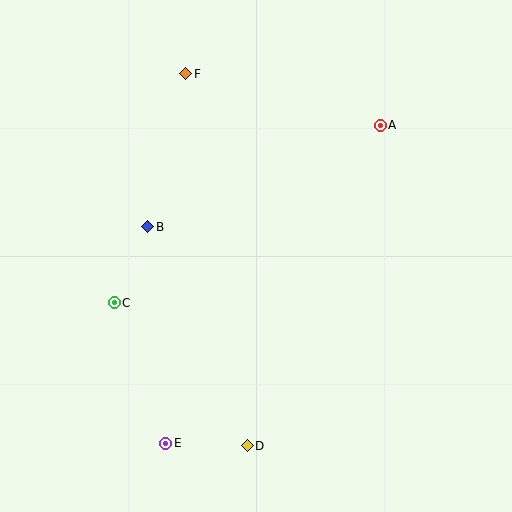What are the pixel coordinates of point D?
Point D is at (247, 446).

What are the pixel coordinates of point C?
Point C is at (114, 303).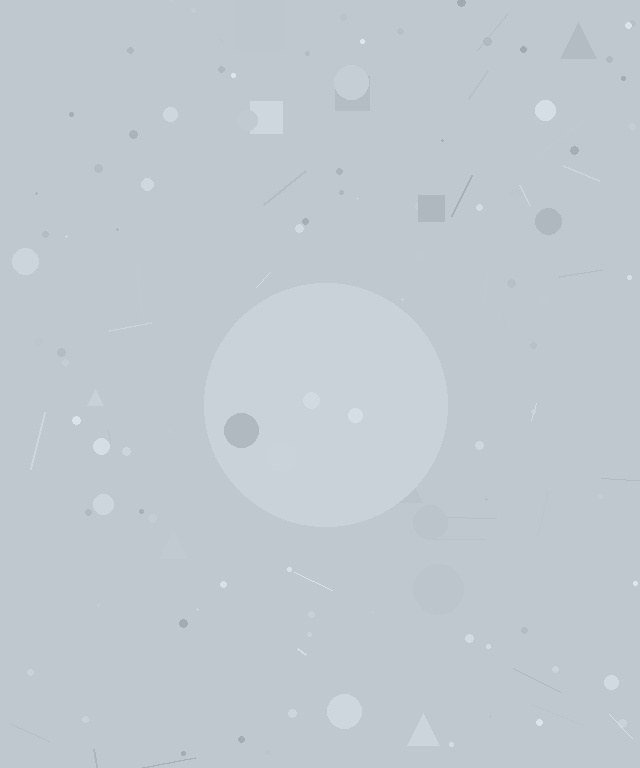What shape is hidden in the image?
A circle is hidden in the image.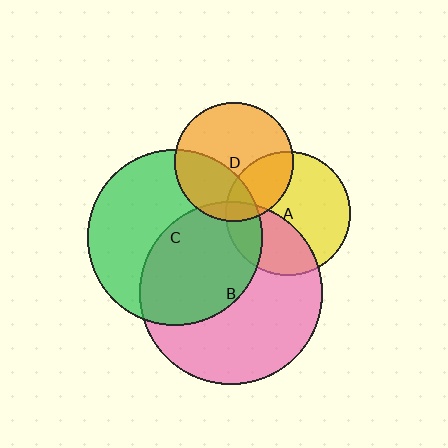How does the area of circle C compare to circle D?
Approximately 2.2 times.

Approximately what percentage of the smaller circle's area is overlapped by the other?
Approximately 45%.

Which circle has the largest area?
Circle B (pink).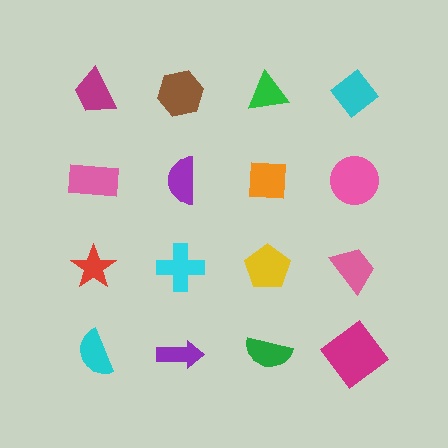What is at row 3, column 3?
A yellow pentagon.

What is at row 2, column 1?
A pink rectangle.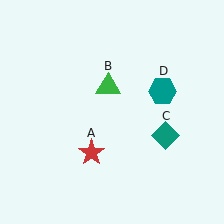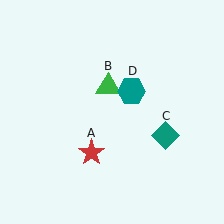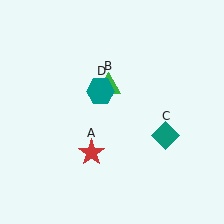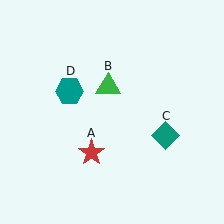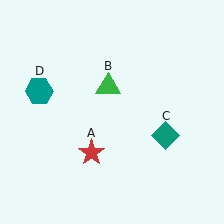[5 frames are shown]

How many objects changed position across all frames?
1 object changed position: teal hexagon (object D).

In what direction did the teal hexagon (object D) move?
The teal hexagon (object D) moved left.